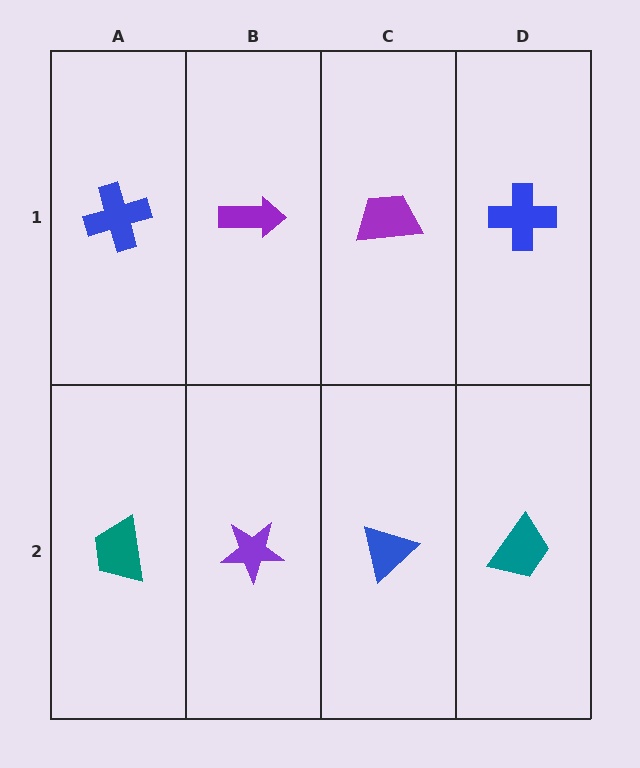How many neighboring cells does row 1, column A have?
2.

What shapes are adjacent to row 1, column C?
A blue triangle (row 2, column C), a purple arrow (row 1, column B), a blue cross (row 1, column D).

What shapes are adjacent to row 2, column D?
A blue cross (row 1, column D), a blue triangle (row 2, column C).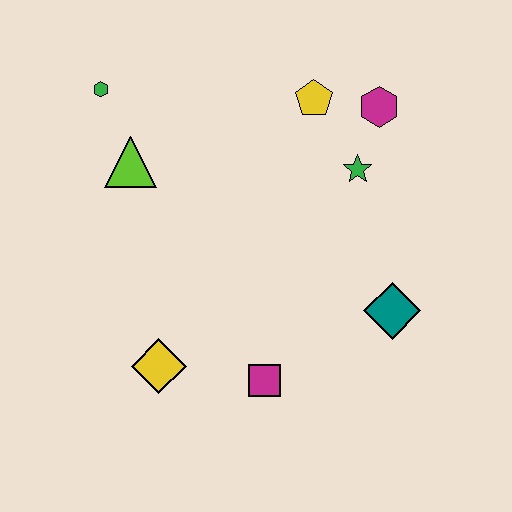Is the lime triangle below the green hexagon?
Yes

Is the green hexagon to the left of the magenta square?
Yes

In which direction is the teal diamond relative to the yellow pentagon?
The teal diamond is below the yellow pentagon.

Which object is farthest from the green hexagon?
The teal diamond is farthest from the green hexagon.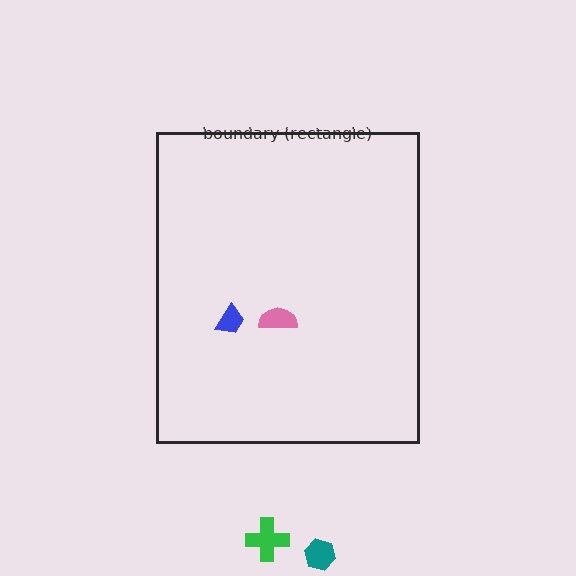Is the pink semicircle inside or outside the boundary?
Inside.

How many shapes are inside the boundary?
2 inside, 2 outside.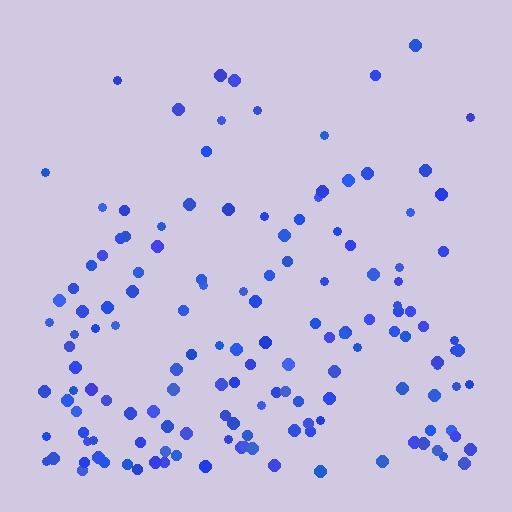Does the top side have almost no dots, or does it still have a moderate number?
Still a moderate number, just noticeably fewer than the bottom.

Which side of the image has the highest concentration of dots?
The bottom.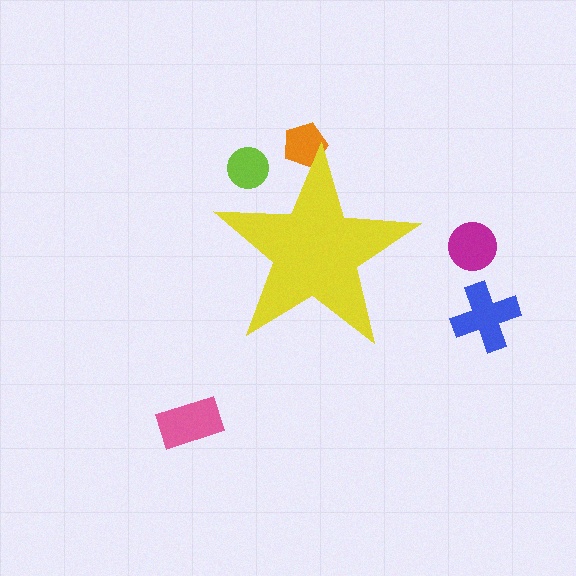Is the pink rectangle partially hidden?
No, the pink rectangle is fully visible.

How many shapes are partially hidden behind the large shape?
2 shapes are partially hidden.